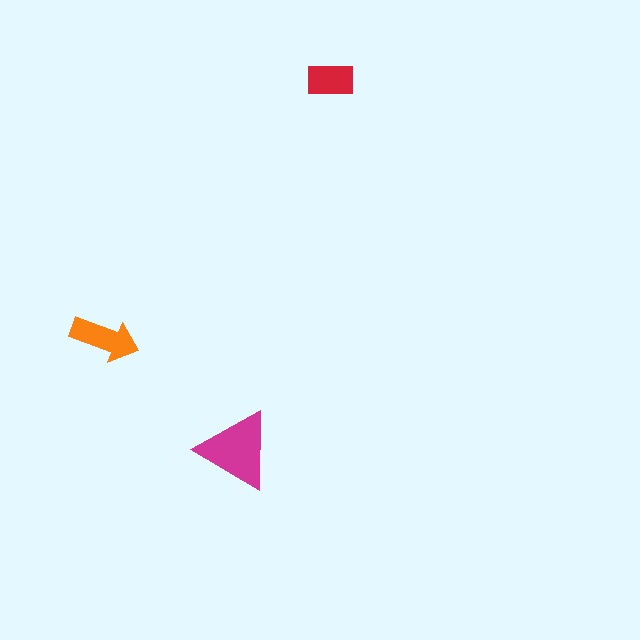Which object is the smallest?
The red rectangle.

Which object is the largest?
The magenta triangle.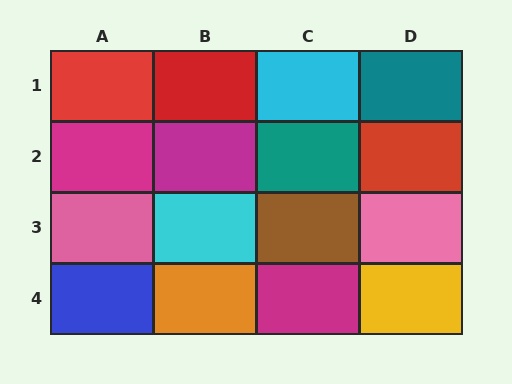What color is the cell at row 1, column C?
Cyan.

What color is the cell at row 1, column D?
Teal.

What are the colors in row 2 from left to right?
Magenta, magenta, teal, red.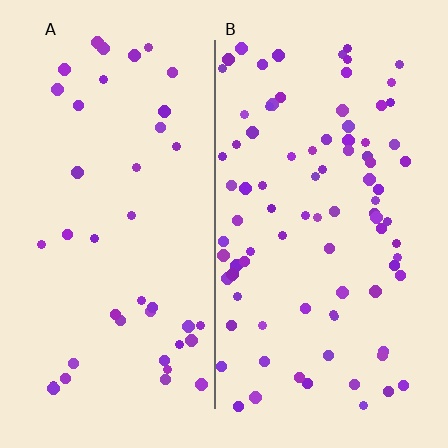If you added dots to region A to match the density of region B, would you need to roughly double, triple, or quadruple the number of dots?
Approximately double.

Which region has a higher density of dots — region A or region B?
B (the right).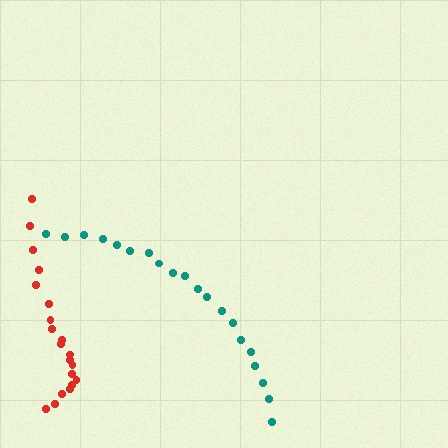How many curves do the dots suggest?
There are 2 distinct paths.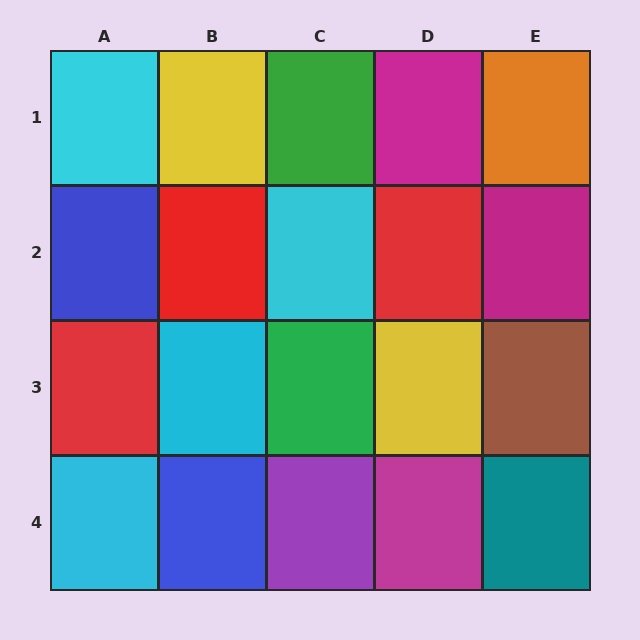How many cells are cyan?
4 cells are cyan.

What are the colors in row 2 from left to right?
Blue, red, cyan, red, magenta.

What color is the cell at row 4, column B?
Blue.